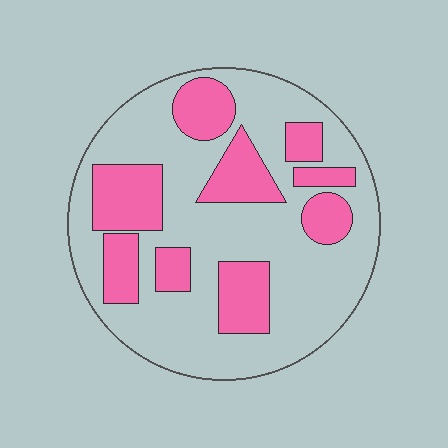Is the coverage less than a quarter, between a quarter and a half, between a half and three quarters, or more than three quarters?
Between a quarter and a half.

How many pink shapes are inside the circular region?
9.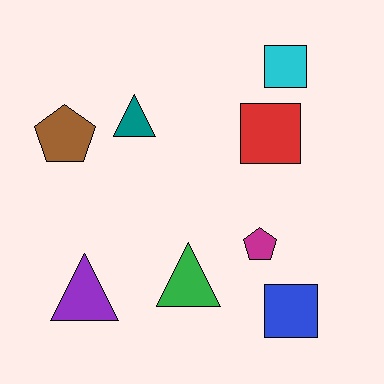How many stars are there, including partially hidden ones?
There are no stars.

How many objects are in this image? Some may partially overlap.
There are 8 objects.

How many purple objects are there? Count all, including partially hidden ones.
There is 1 purple object.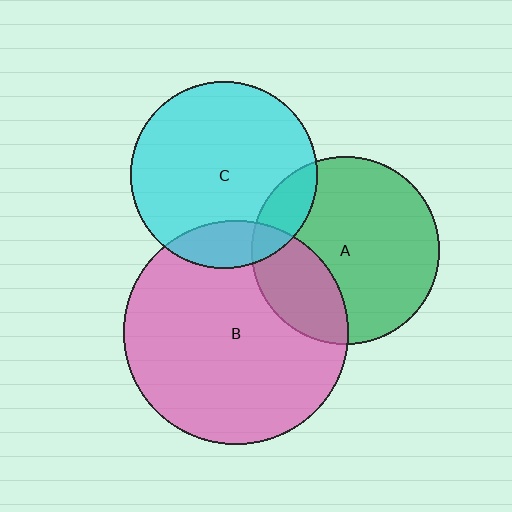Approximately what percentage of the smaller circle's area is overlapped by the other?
Approximately 15%.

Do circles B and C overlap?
Yes.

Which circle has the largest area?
Circle B (pink).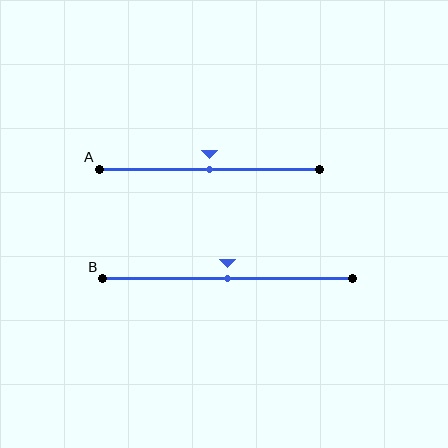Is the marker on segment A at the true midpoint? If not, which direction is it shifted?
Yes, the marker on segment A is at the true midpoint.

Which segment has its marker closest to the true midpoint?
Segment A has its marker closest to the true midpoint.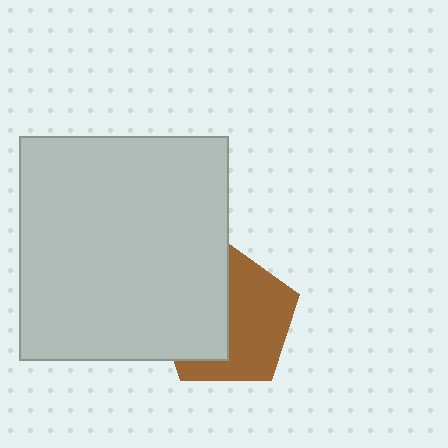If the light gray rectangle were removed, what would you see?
You would see the complete brown pentagon.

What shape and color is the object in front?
The object in front is a light gray rectangle.